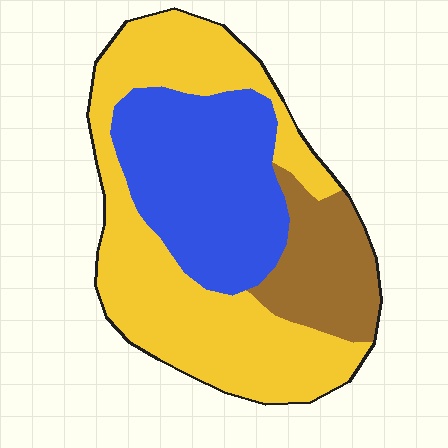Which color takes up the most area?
Yellow, at roughly 50%.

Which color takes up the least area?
Brown, at roughly 15%.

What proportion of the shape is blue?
Blue takes up about one third (1/3) of the shape.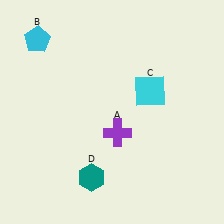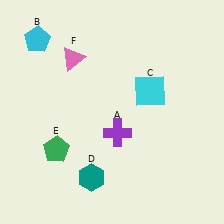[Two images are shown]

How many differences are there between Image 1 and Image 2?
There are 2 differences between the two images.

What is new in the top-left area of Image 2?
A pink triangle (F) was added in the top-left area of Image 2.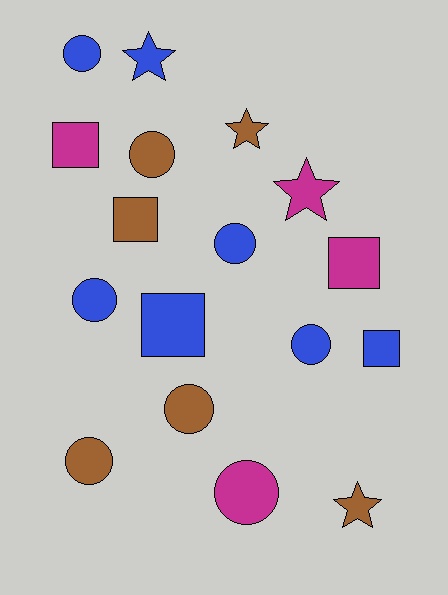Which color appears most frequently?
Blue, with 7 objects.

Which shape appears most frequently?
Circle, with 8 objects.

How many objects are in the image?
There are 17 objects.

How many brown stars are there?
There are 2 brown stars.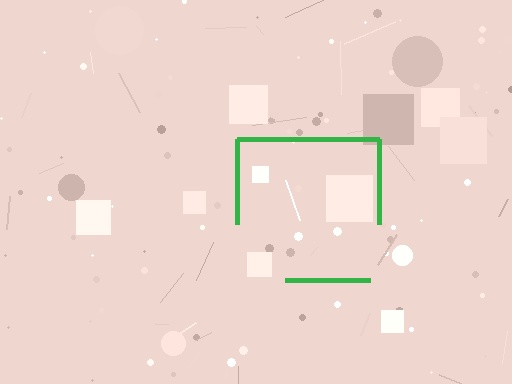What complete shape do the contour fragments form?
The contour fragments form a square.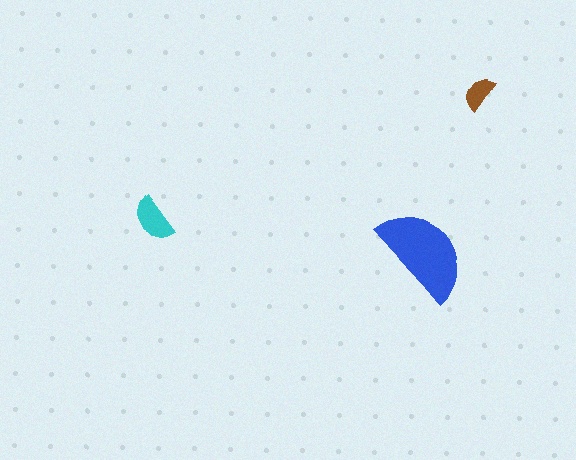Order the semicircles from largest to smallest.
the blue one, the cyan one, the brown one.